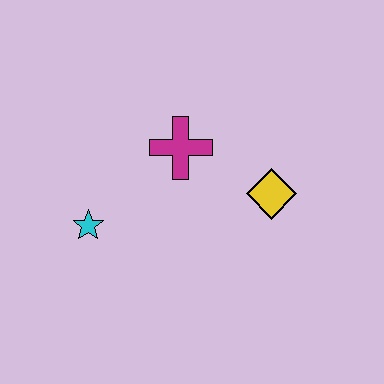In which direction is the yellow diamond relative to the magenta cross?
The yellow diamond is to the right of the magenta cross.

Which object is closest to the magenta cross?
The yellow diamond is closest to the magenta cross.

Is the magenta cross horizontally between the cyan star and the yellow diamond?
Yes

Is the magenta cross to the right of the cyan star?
Yes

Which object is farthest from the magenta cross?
The cyan star is farthest from the magenta cross.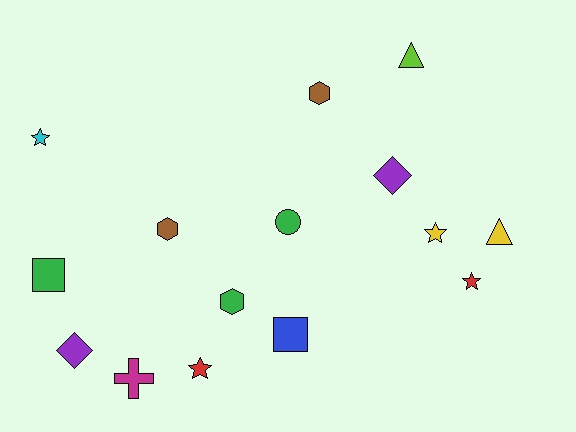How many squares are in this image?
There are 2 squares.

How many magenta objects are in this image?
There is 1 magenta object.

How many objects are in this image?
There are 15 objects.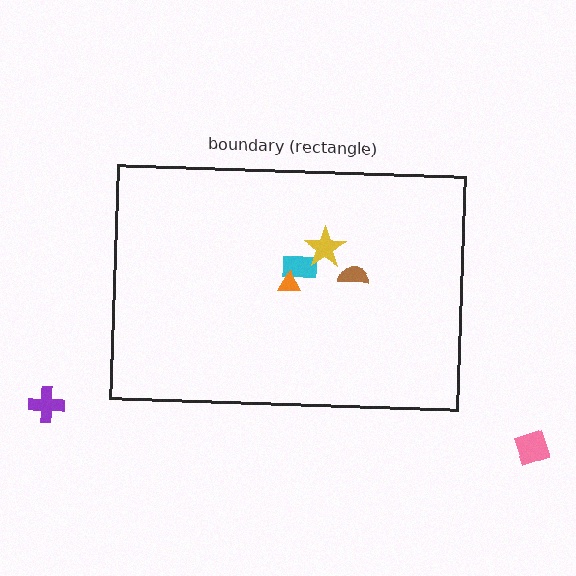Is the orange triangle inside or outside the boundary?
Inside.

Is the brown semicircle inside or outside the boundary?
Inside.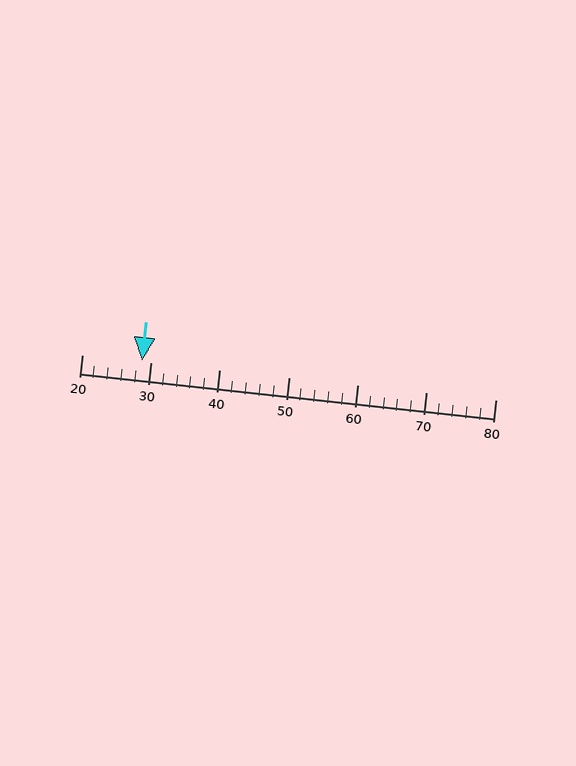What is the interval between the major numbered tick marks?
The major tick marks are spaced 10 units apart.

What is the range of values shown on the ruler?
The ruler shows values from 20 to 80.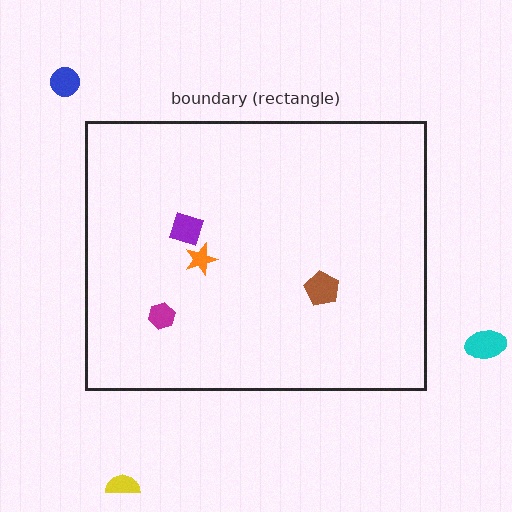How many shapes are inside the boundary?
4 inside, 3 outside.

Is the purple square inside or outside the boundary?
Inside.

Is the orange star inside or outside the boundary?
Inside.